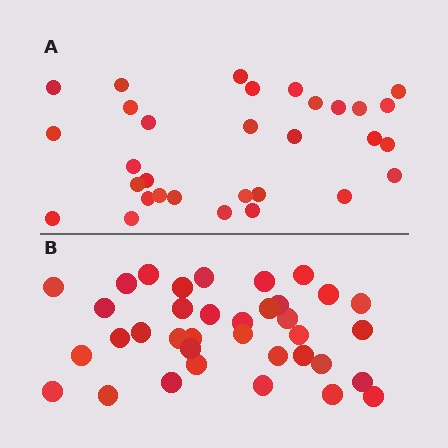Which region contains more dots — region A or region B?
Region B (the bottom region) has more dots.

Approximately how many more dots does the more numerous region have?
Region B has about 5 more dots than region A.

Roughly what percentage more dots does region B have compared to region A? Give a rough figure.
About 15% more.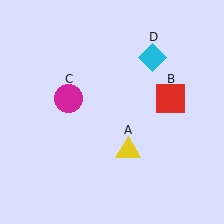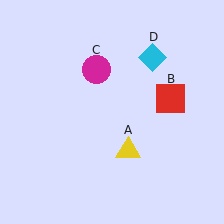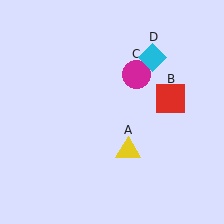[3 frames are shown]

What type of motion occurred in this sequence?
The magenta circle (object C) rotated clockwise around the center of the scene.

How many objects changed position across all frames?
1 object changed position: magenta circle (object C).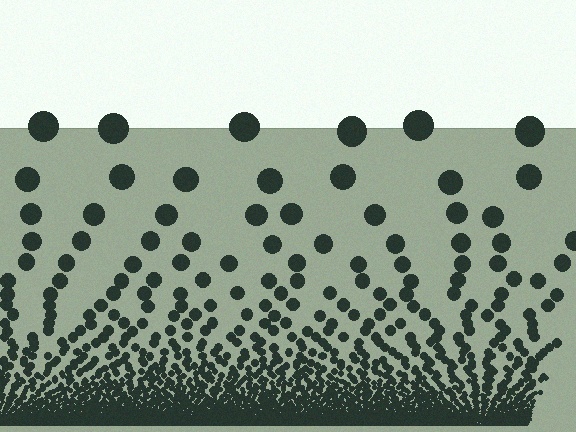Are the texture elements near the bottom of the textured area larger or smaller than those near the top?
Smaller. The gradient is inverted — elements near the bottom are smaller and denser.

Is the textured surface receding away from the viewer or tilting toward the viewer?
The surface appears to tilt toward the viewer. Texture elements get larger and sparser toward the top.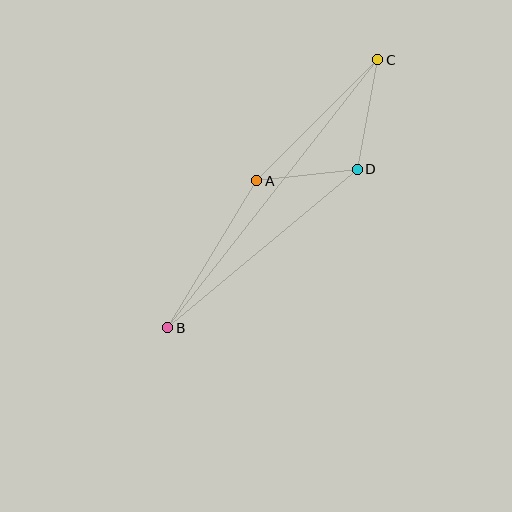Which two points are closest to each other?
Points A and D are closest to each other.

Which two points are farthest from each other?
Points B and C are farthest from each other.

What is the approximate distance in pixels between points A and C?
The distance between A and C is approximately 171 pixels.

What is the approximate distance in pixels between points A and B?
The distance between A and B is approximately 172 pixels.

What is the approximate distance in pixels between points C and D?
The distance between C and D is approximately 111 pixels.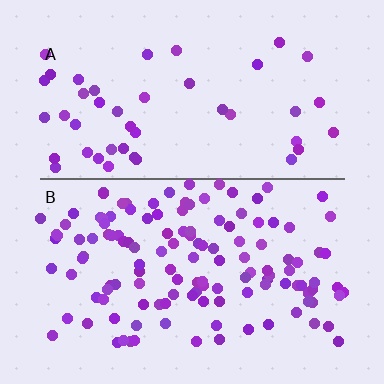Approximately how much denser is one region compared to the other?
Approximately 2.8× — region B over region A.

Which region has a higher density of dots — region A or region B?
B (the bottom).